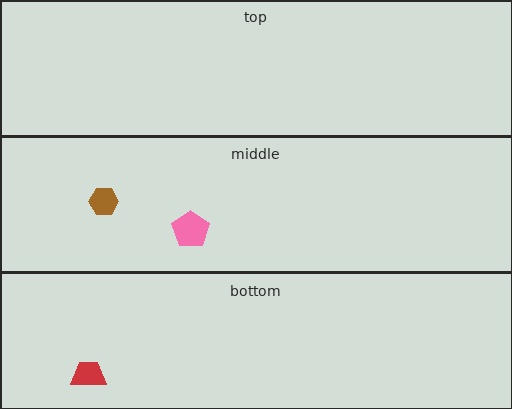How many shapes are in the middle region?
2.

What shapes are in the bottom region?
The red trapezoid.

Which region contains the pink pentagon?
The middle region.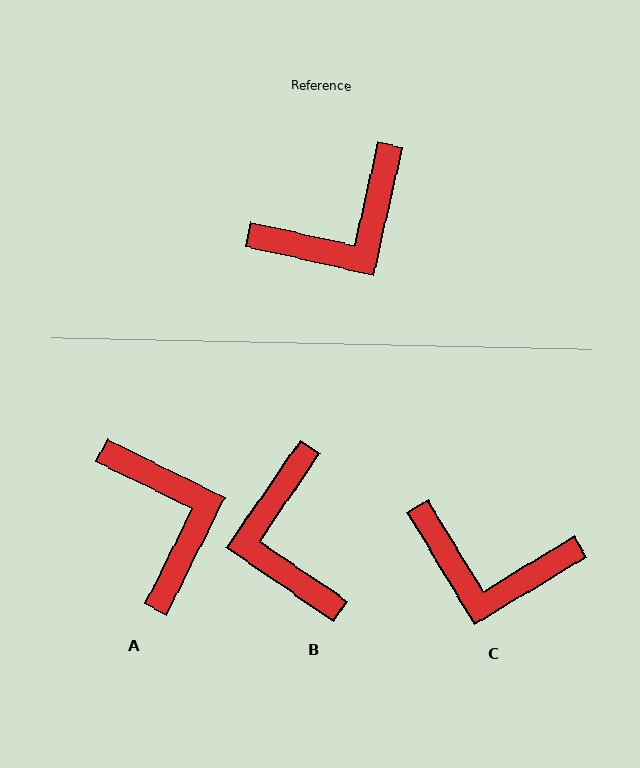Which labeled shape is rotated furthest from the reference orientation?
B, about 112 degrees away.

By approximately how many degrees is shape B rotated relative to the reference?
Approximately 112 degrees clockwise.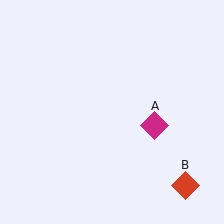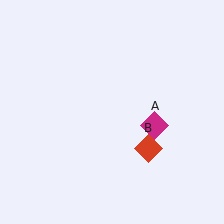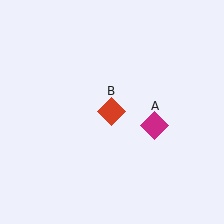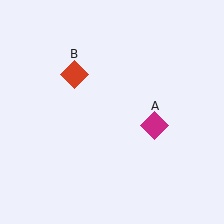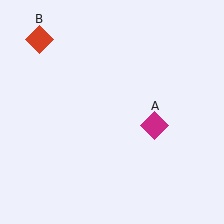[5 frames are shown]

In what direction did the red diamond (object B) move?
The red diamond (object B) moved up and to the left.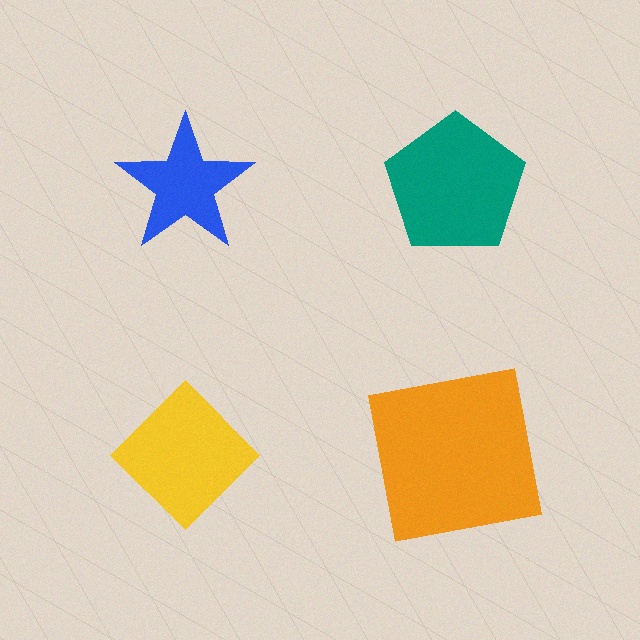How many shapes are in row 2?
2 shapes.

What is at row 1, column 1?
A blue star.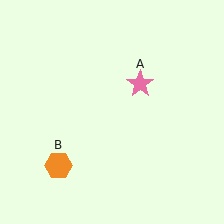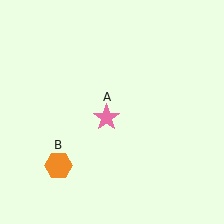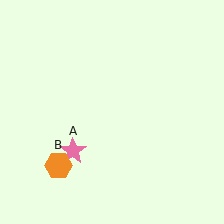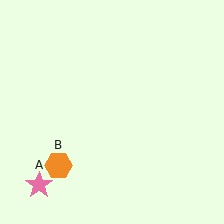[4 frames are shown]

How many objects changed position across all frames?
1 object changed position: pink star (object A).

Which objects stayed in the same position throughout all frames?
Orange hexagon (object B) remained stationary.